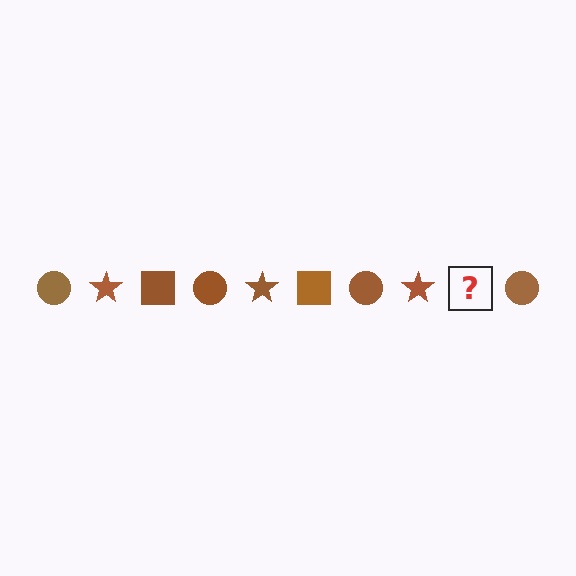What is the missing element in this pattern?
The missing element is a brown square.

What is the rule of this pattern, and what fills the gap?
The rule is that the pattern cycles through circle, star, square shapes in brown. The gap should be filled with a brown square.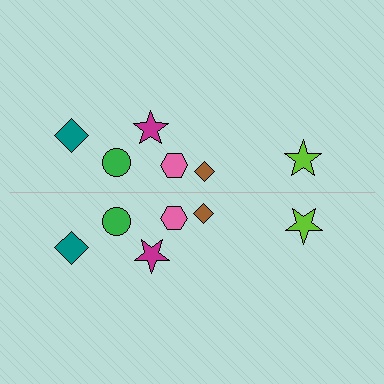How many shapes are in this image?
There are 12 shapes in this image.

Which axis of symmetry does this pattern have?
The pattern has a horizontal axis of symmetry running through the center of the image.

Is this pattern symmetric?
Yes, this pattern has bilateral (reflection) symmetry.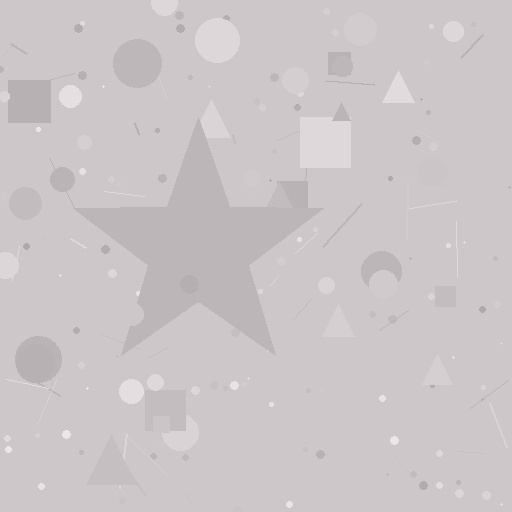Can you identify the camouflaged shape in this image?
The camouflaged shape is a star.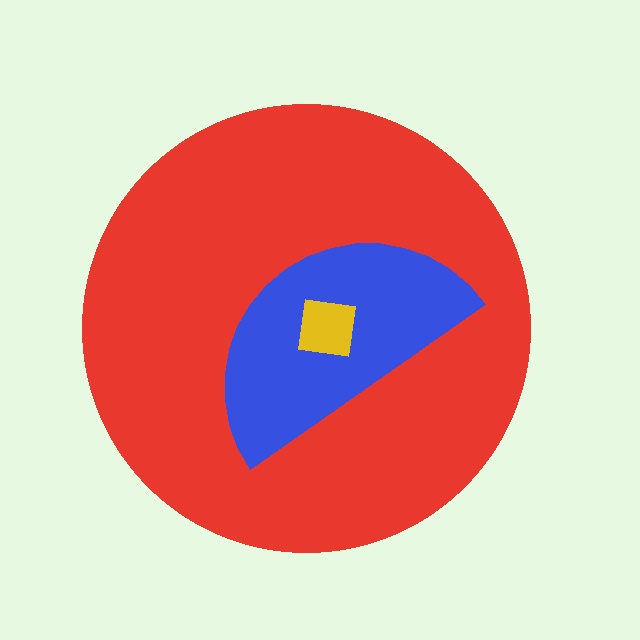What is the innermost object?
The yellow square.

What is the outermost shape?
The red circle.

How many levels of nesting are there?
3.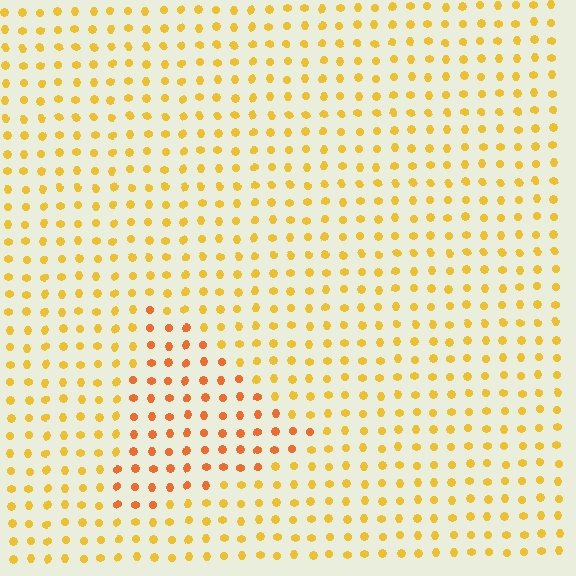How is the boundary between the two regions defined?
The boundary is defined purely by a slight shift in hue (about 26 degrees). Spacing, size, and orientation are identical on both sides.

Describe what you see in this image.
The image is filled with small yellow elements in a uniform arrangement. A triangle-shaped region is visible where the elements are tinted to a slightly different hue, forming a subtle color boundary.